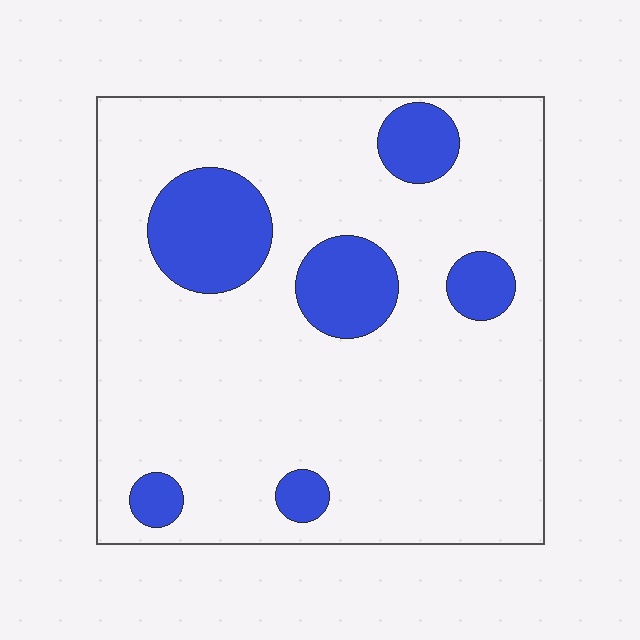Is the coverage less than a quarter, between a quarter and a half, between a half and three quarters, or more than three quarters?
Less than a quarter.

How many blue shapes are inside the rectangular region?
6.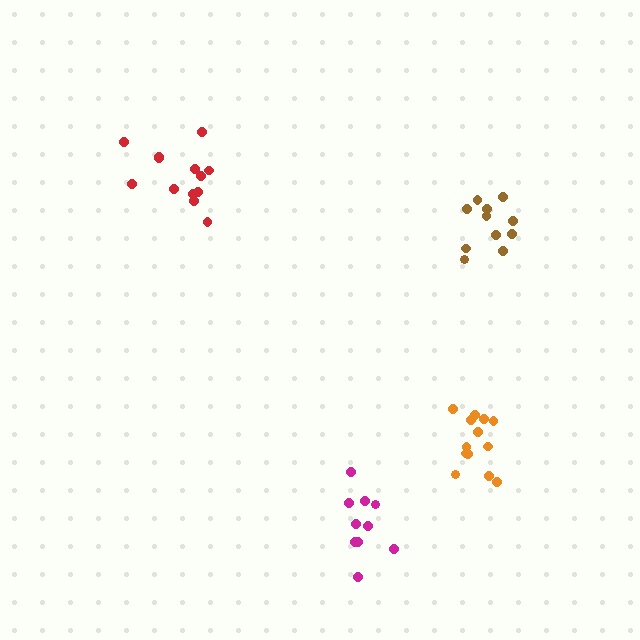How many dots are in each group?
Group 1: 10 dots, Group 2: 13 dots, Group 3: 13 dots, Group 4: 11 dots (47 total).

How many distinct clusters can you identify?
There are 4 distinct clusters.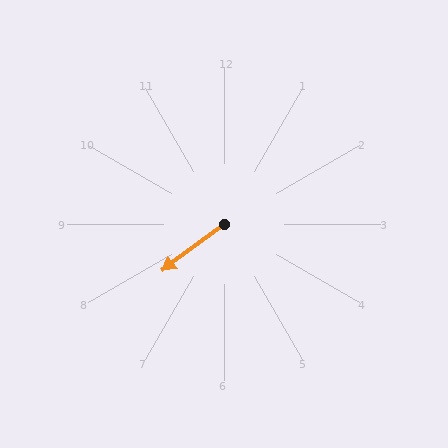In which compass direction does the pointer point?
Southwest.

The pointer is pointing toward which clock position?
Roughly 8 o'clock.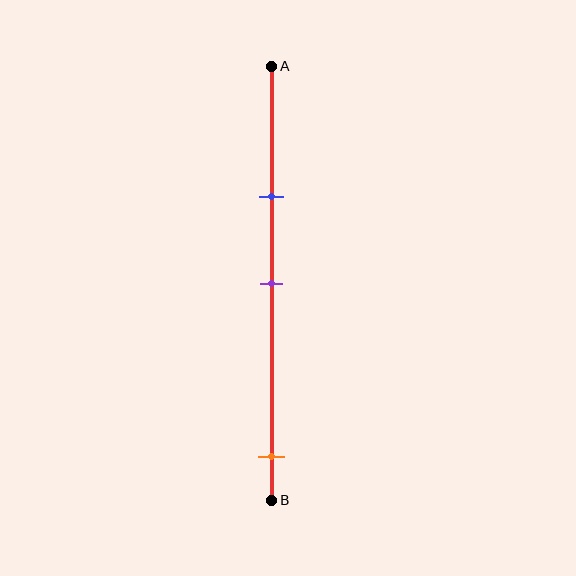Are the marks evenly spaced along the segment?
No, the marks are not evenly spaced.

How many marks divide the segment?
There are 3 marks dividing the segment.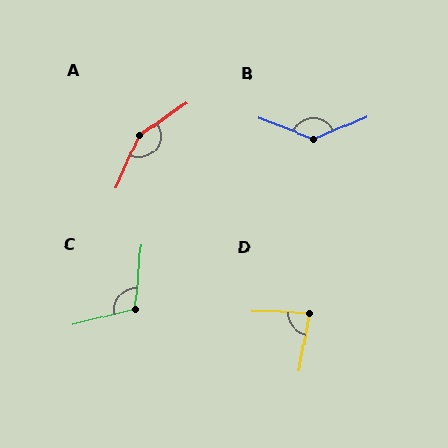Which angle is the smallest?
D, at approximately 82 degrees.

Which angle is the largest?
A, at approximately 148 degrees.